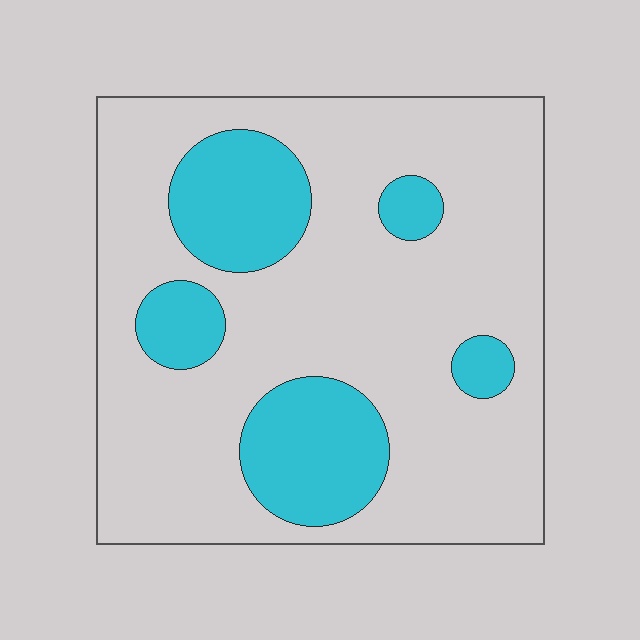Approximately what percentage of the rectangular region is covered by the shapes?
Approximately 25%.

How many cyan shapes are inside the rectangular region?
5.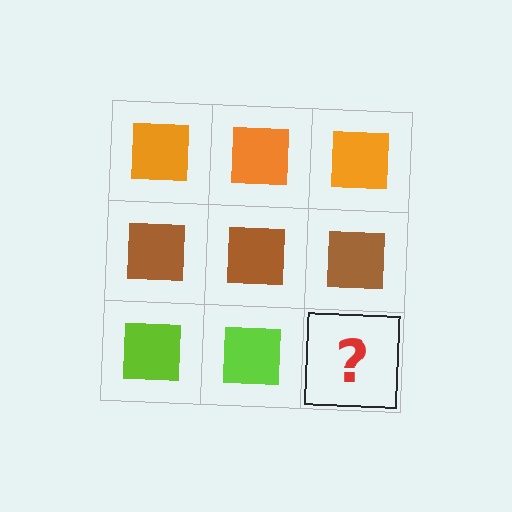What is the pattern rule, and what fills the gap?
The rule is that each row has a consistent color. The gap should be filled with a lime square.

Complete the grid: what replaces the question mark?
The question mark should be replaced with a lime square.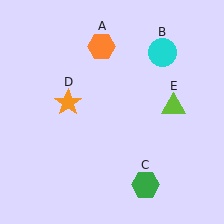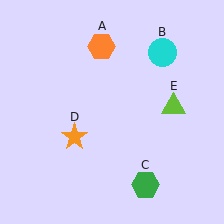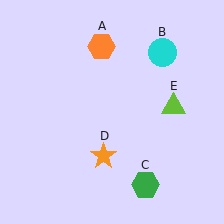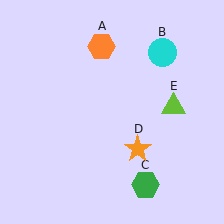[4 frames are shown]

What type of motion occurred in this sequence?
The orange star (object D) rotated counterclockwise around the center of the scene.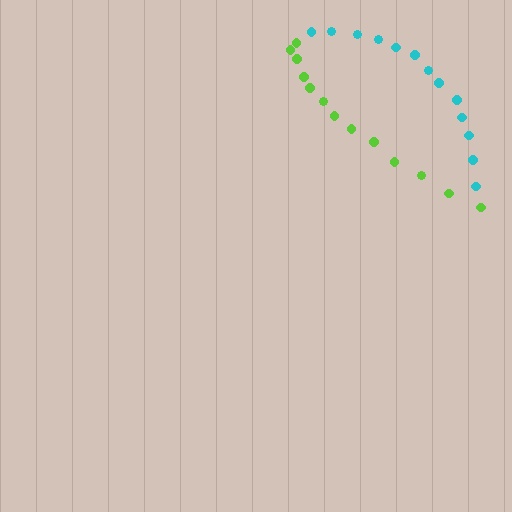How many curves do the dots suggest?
There are 2 distinct paths.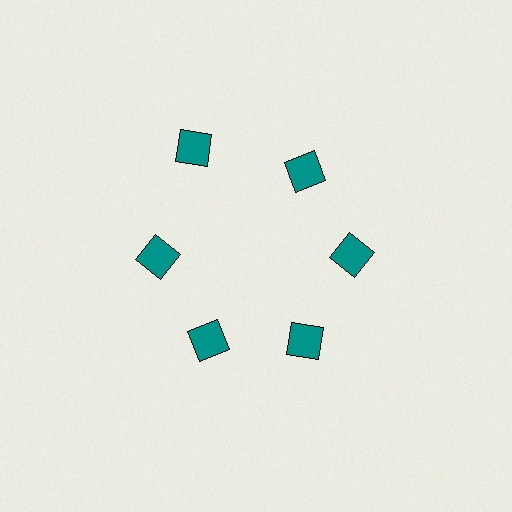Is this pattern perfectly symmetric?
No. The 6 teal squares are arranged in a ring, but one element near the 11 o'clock position is pushed outward from the center, breaking the 6-fold rotational symmetry.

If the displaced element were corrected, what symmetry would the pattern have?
It would have 6-fold rotational symmetry — the pattern would map onto itself every 60 degrees.